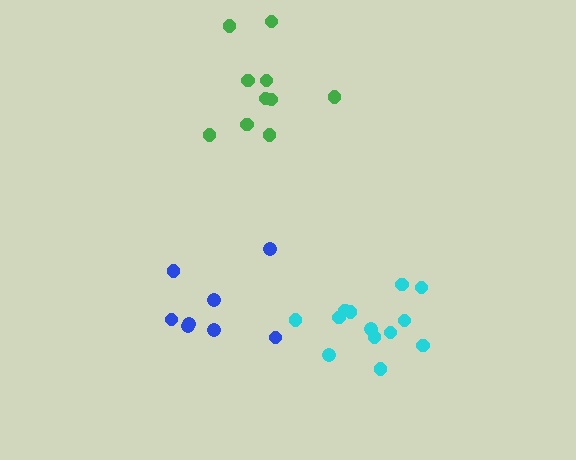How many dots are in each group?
Group 1: 8 dots, Group 2: 10 dots, Group 3: 13 dots (31 total).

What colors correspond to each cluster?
The clusters are colored: blue, green, cyan.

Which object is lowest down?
The blue cluster is bottommost.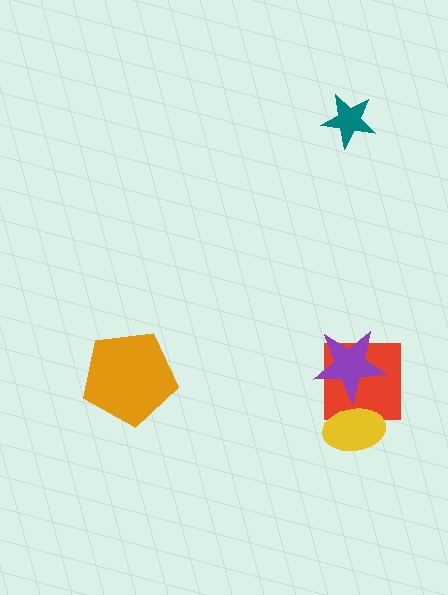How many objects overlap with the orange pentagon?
0 objects overlap with the orange pentagon.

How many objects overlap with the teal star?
0 objects overlap with the teal star.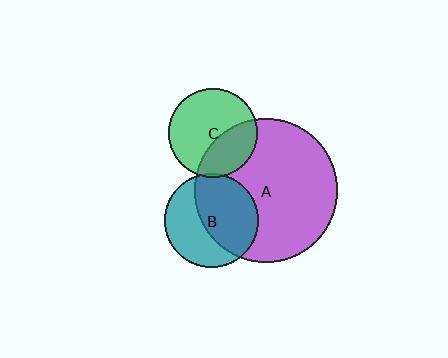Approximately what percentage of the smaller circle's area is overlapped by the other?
Approximately 5%.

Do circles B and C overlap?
Yes.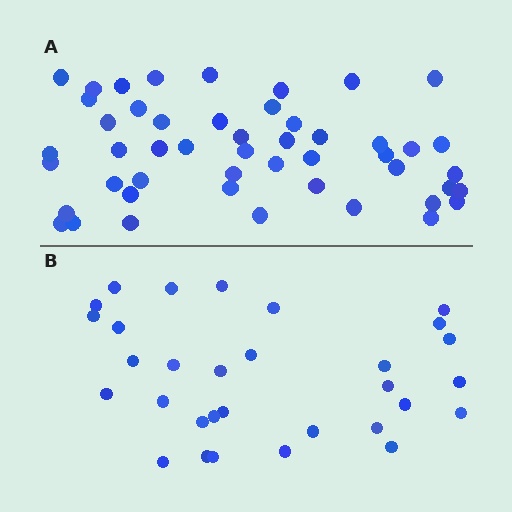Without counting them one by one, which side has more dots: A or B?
Region A (the top region) has more dots.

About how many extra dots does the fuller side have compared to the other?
Region A has approximately 20 more dots than region B.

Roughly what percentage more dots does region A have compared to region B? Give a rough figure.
About 60% more.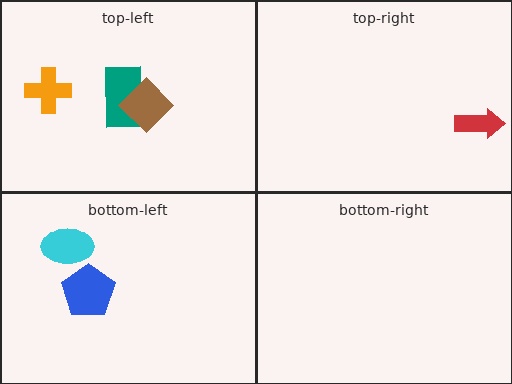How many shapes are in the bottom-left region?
2.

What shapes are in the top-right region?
The red arrow.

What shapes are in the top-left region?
The orange cross, the teal rectangle, the brown diamond.